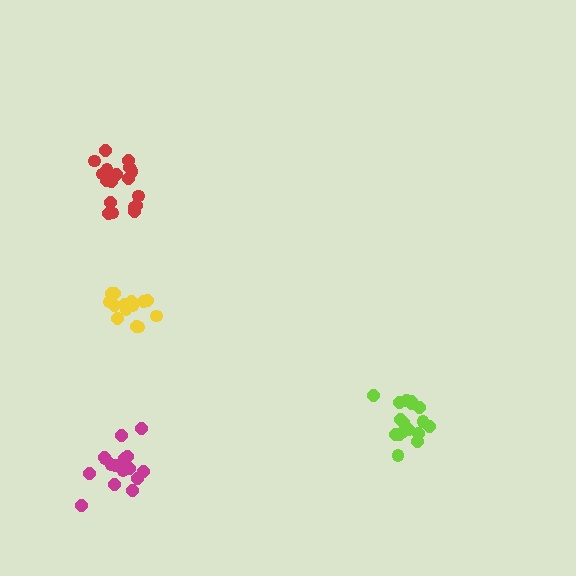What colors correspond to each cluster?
The clusters are colored: yellow, red, magenta, lime.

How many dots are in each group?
Group 1: 15 dots, Group 2: 18 dots, Group 3: 16 dots, Group 4: 17 dots (66 total).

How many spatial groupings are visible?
There are 4 spatial groupings.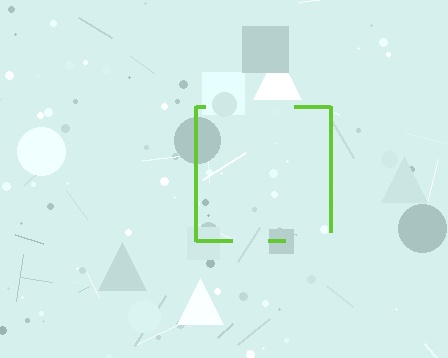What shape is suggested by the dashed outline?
The dashed outline suggests a square.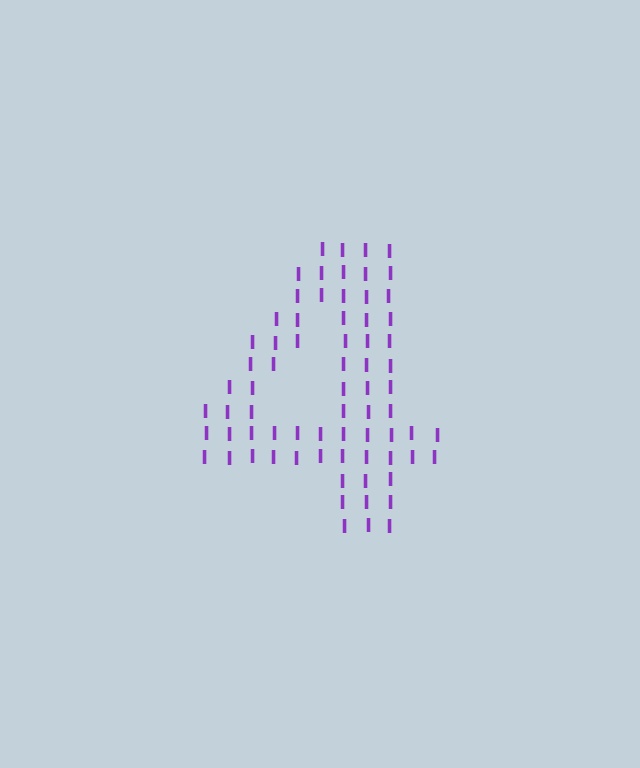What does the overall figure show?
The overall figure shows the digit 4.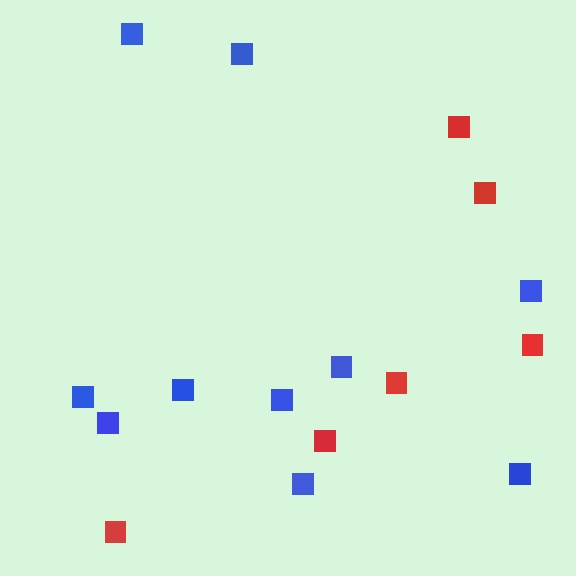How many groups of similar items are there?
There are 2 groups: one group of blue squares (10) and one group of red squares (6).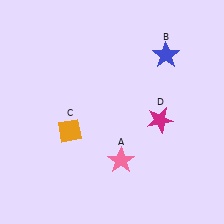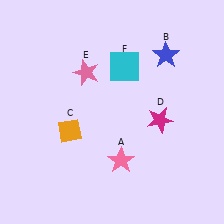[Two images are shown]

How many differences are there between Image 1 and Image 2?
There are 2 differences between the two images.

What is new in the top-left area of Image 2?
A pink star (E) was added in the top-left area of Image 2.